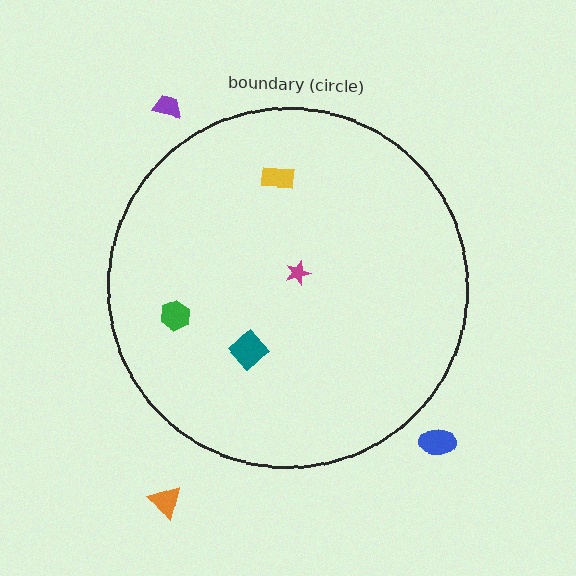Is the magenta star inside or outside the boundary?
Inside.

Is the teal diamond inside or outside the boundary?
Inside.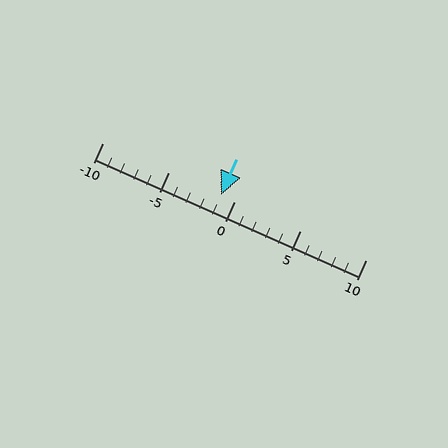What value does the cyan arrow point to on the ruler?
The cyan arrow points to approximately -1.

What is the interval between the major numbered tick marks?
The major tick marks are spaced 5 units apart.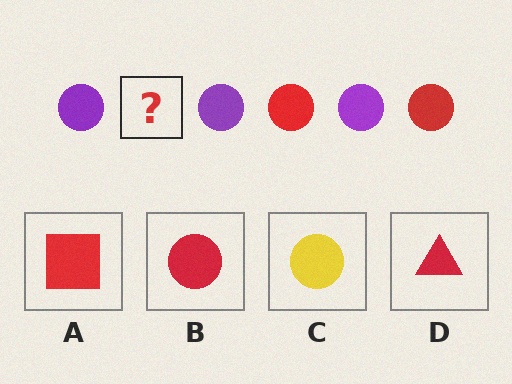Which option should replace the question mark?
Option B.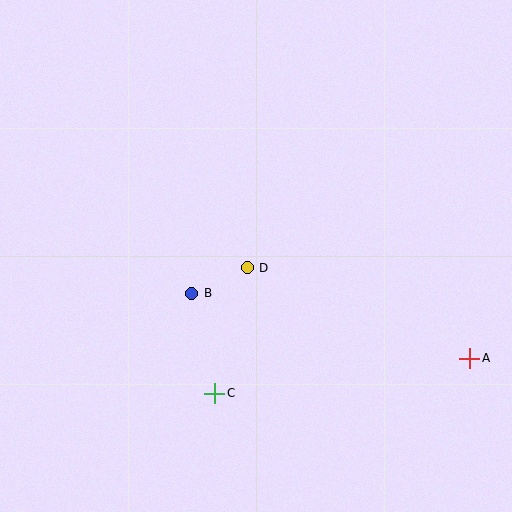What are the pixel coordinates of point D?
Point D is at (247, 268).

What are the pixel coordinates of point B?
Point B is at (192, 293).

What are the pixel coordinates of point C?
Point C is at (215, 393).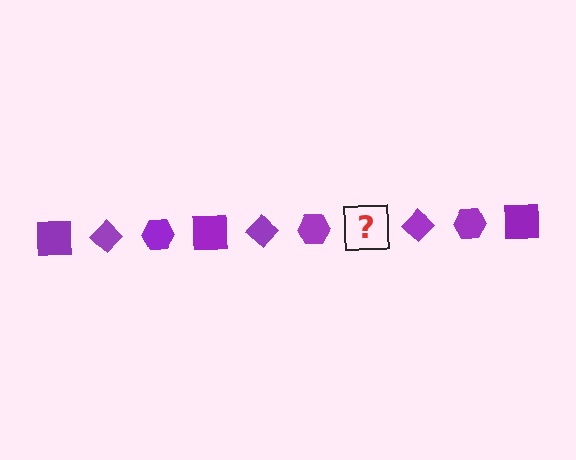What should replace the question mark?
The question mark should be replaced with a purple square.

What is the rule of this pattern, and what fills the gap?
The rule is that the pattern cycles through square, diamond, hexagon shapes in purple. The gap should be filled with a purple square.